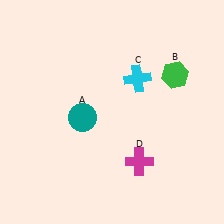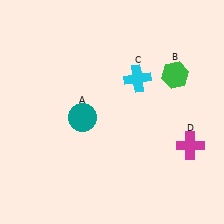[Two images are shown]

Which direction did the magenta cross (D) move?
The magenta cross (D) moved right.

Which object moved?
The magenta cross (D) moved right.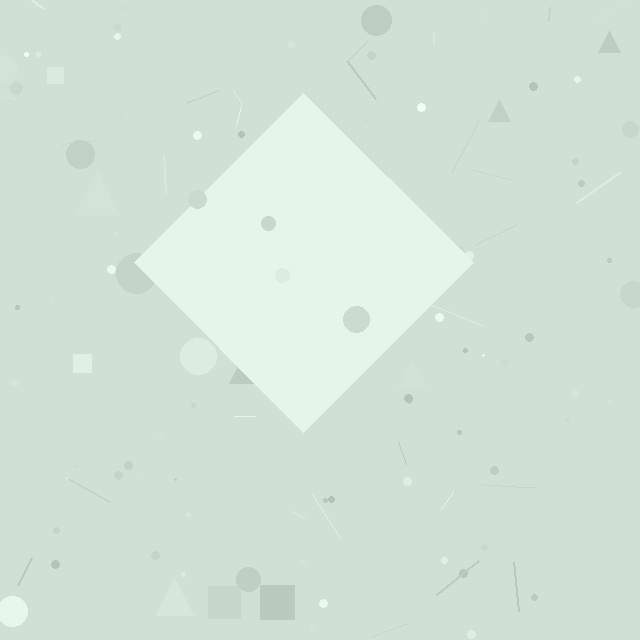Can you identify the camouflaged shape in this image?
The camouflaged shape is a diamond.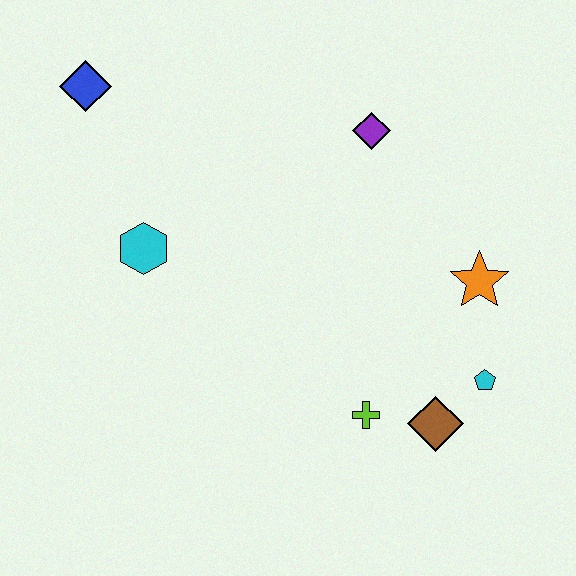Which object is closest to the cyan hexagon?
The blue diamond is closest to the cyan hexagon.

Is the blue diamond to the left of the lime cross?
Yes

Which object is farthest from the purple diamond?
The brown diamond is farthest from the purple diamond.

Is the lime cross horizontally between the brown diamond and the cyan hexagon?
Yes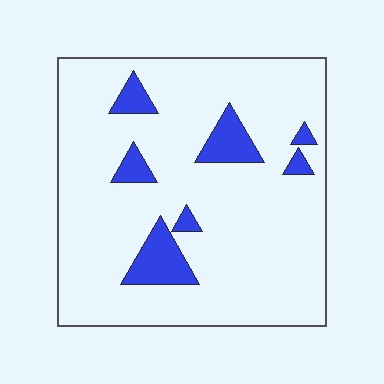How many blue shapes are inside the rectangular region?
7.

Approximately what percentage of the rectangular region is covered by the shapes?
Approximately 10%.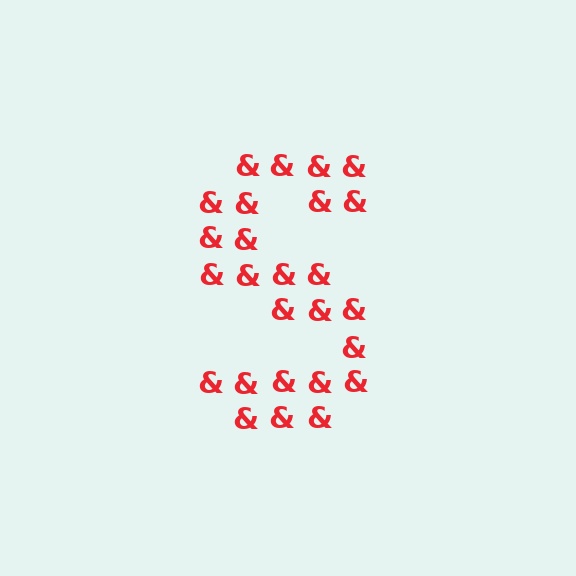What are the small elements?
The small elements are ampersands.